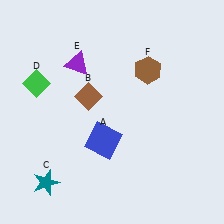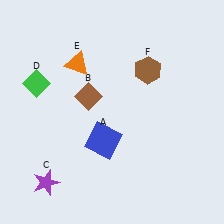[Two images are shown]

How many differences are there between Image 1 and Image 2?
There are 2 differences between the two images.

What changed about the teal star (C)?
In Image 1, C is teal. In Image 2, it changed to purple.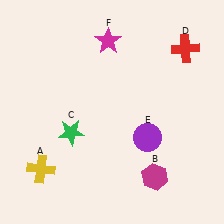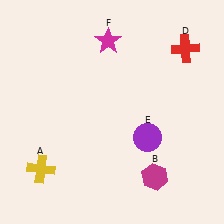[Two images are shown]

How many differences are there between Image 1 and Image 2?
There is 1 difference between the two images.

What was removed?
The green star (C) was removed in Image 2.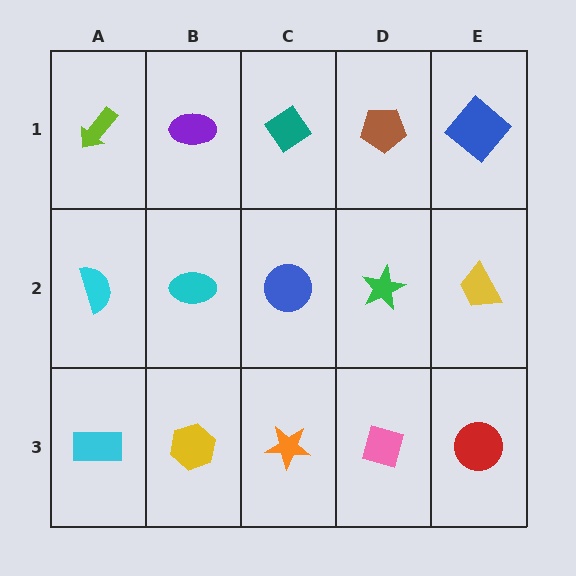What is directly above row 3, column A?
A cyan semicircle.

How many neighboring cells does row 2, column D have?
4.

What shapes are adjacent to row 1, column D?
A green star (row 2, column D), a teal diamond (row 1, column C), a blue diamond (row 1, column E).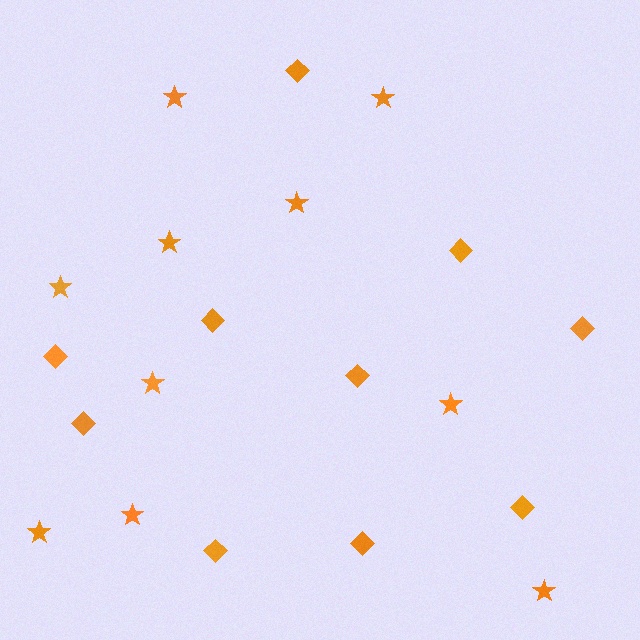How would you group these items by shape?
There are 2 groups: one group of stars (10) and one group of diamonds (10).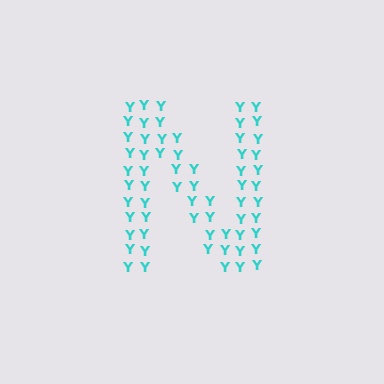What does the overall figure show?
The overall figure shows the letter N.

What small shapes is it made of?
It is made of small letter Y's.